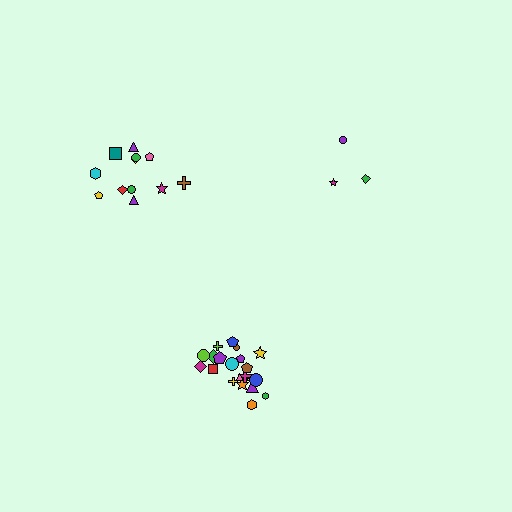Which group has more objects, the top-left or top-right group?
The top-left group.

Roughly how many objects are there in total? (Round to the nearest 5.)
Roughly 35 objects in total.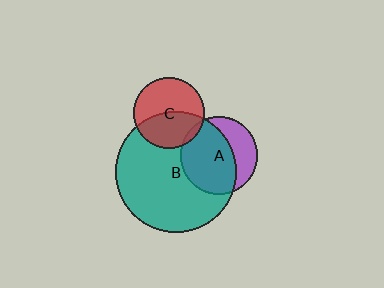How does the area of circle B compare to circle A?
Approximately 2.5 times.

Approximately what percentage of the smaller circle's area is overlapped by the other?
Approximately 65%.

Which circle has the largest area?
Circle B (teal).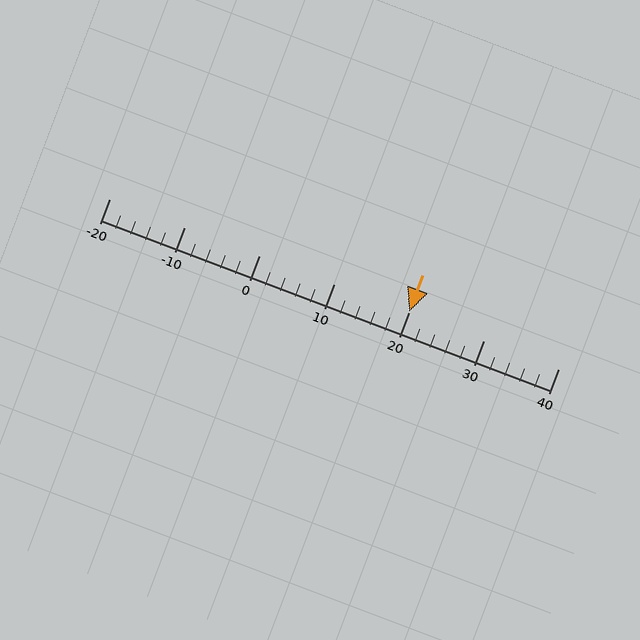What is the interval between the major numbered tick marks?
The major tick marks are spaced 10 units apart.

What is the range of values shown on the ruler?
The ruler shows values from -20 to 40.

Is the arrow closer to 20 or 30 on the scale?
The arrow is closer to 20.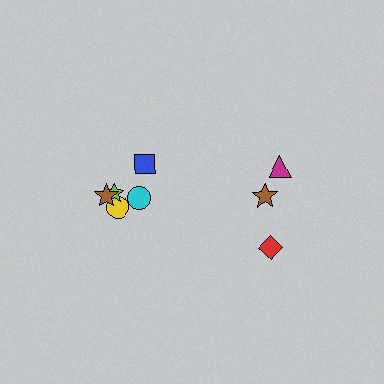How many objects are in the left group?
There are 5 objects.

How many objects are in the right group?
There are 3 objects.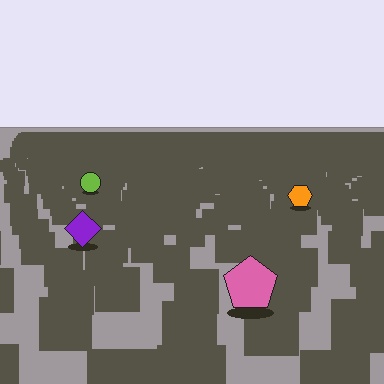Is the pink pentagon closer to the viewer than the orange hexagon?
Yes. The pink pentagon is closer — you can tell from the texture gradient: the ground texture is coarser near it.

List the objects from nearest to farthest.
From nearest to farthest: the pink pentagon, the purple diamond, the orange hexagon, the lime circle.